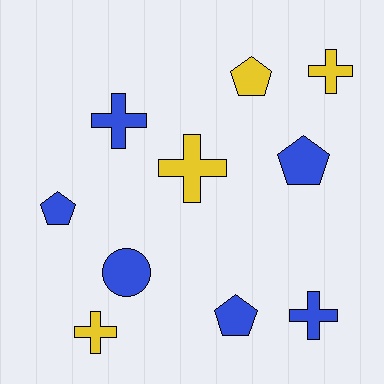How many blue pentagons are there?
There are 3 blue pentagons.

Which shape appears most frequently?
Cross, with 5 objects.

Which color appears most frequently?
Blue, with 6 objects.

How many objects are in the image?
There are 10 objects.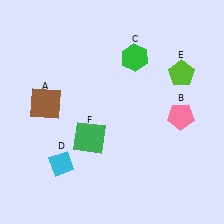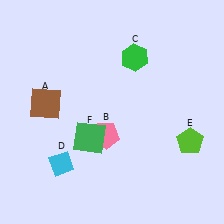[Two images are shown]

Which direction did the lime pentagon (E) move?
The lime pentagon (E) moved down.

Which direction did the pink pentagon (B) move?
The pink pentagon (B) moved left.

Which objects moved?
The objects that moved are: the pink pentagon (B), the lime pentagon (E).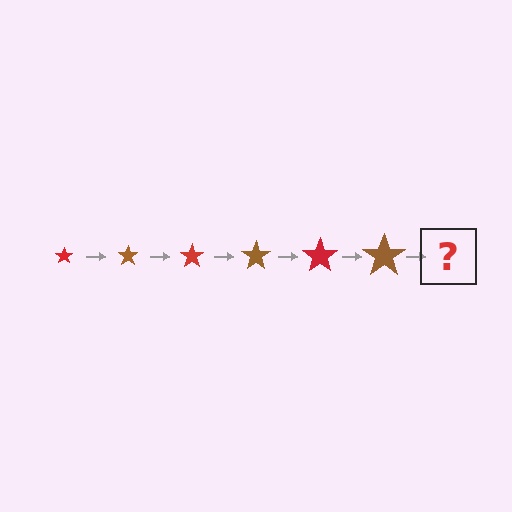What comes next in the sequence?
The next element should be a red star, larger than the previous one.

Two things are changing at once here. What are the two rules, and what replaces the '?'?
The two rules are that the star grows larger each step and the color cycles through red and brown. The '?' should be a red star, larger than the previous one.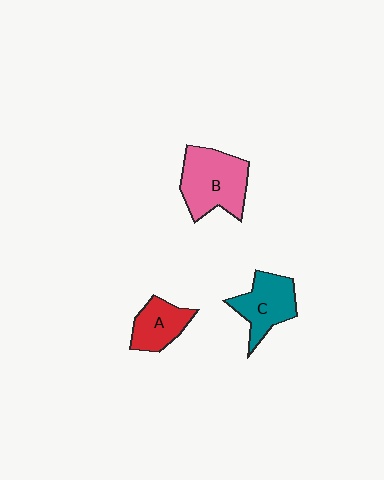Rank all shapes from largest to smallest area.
From largest to smallest: B (pink), C (teal), A (red).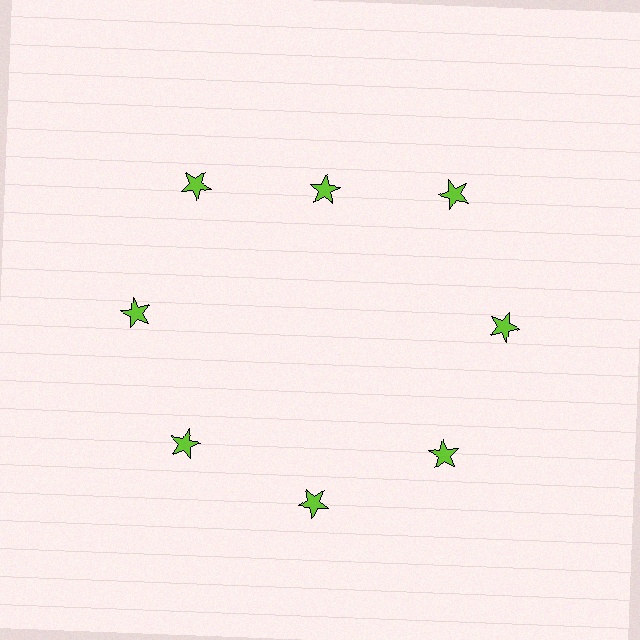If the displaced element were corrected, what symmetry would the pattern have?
It would have 8-fold rotational symmetry — the pattern would map onto itself every 45 degrees.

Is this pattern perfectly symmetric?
No. The 8 lime stars are arranged in a ring, but one element near the 12 o'clock position is pulled inward toward the center, breaking the 8-fold rotational symmetry.